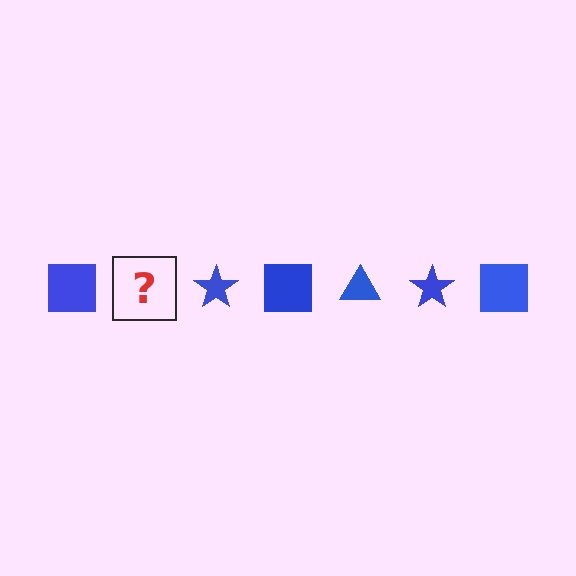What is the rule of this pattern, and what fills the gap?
The rule is that the pattern cycles through square, triangle, star shapes in blue. The gap should be filled with a blue triangle.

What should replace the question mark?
The question mark should be replaced with a blue triangle.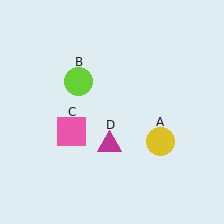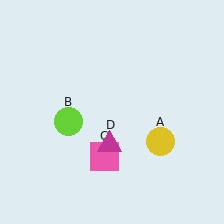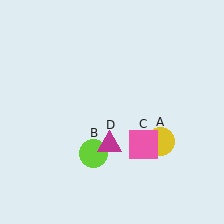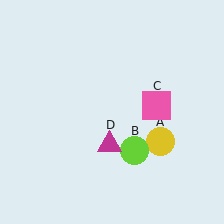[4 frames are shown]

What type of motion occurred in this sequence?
The lime circle (object B), pink square (object C) rotated counterclockwise around the center of the scene.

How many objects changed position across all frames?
2 objects changed position: lime circle (object B), pink square (object C).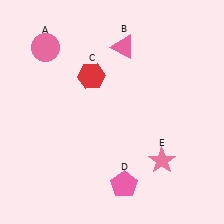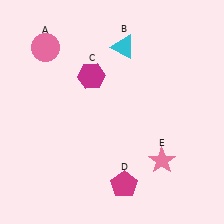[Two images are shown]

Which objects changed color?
B changed from pink to cyan. C changed from red to magenta. D changed from pink to magenta.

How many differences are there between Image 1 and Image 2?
There are 3 differences between the two images.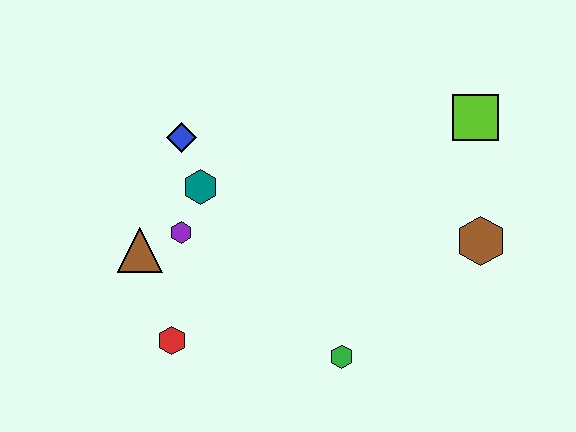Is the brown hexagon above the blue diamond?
No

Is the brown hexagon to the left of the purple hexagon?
No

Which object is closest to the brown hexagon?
The lime square is closest to the brown hexagon.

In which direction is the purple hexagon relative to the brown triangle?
The purple hexagon is to the right of the brown triangle.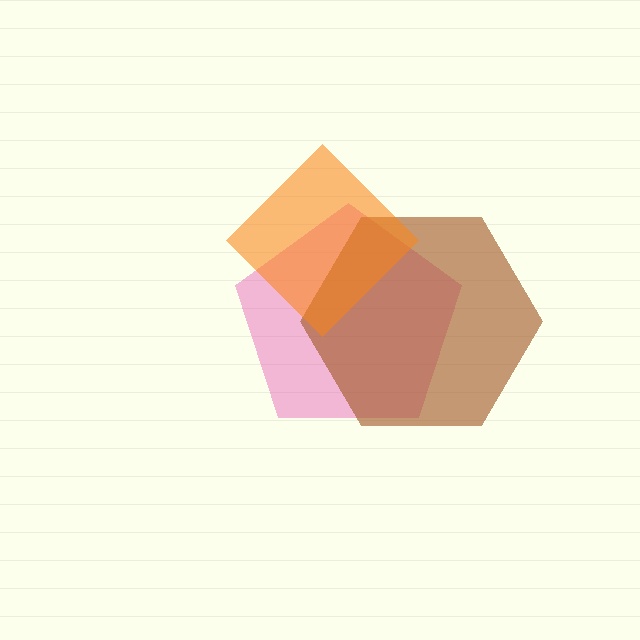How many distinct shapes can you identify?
There are 3 distinct shapes: a pink pentagon, a brown hexagon, an orange diamond.